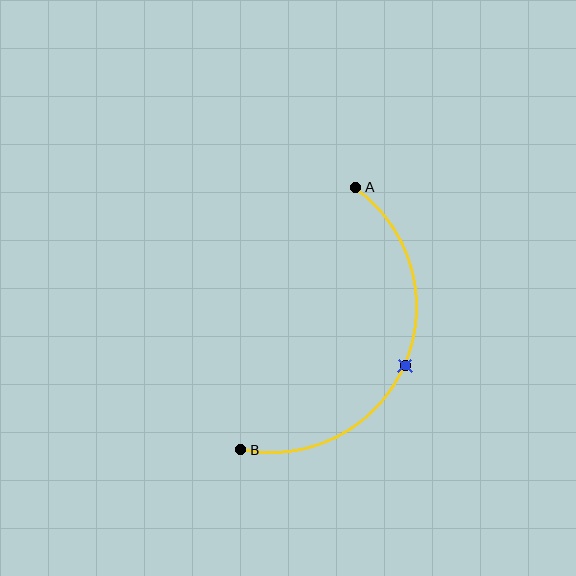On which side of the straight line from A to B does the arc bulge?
The arc bulges to the right of the straight line connecting A and B.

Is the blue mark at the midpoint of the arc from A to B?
Yes. The blue mark lies on the arc at equal arc-length from both A and B — it is the arc midpoint.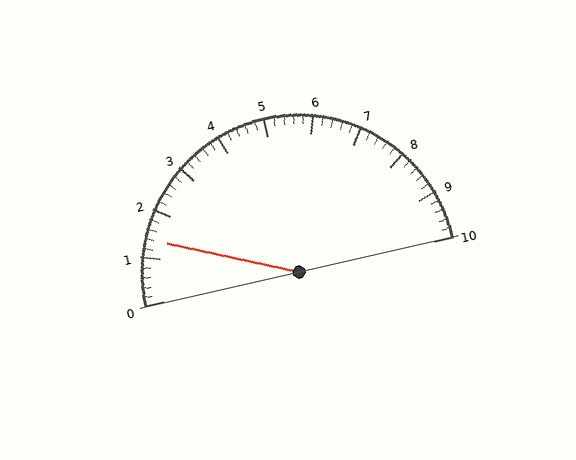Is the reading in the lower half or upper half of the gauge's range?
The reading is in the lower half of the range (0 to 10).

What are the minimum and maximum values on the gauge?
The gauge ranges from 0 to 10.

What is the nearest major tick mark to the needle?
The nearest major tick mark is 1.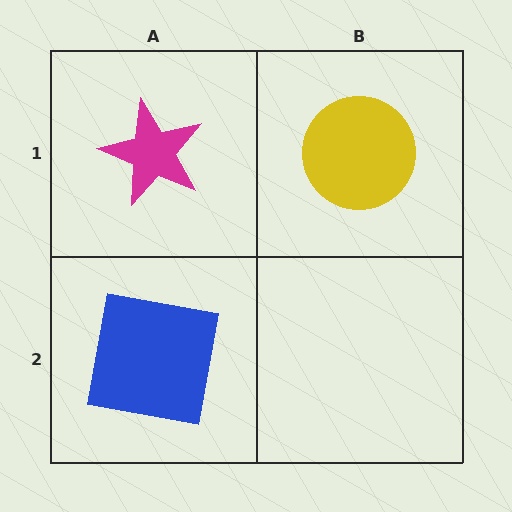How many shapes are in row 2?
1 shape.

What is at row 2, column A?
A blue square.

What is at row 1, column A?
A magenta star.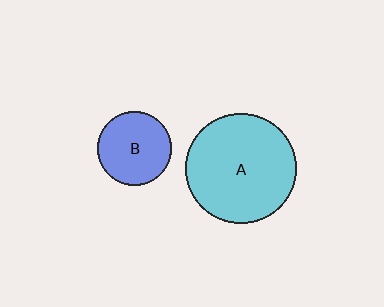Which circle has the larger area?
Circle A (cyan).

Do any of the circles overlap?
No, none of the circles overlap.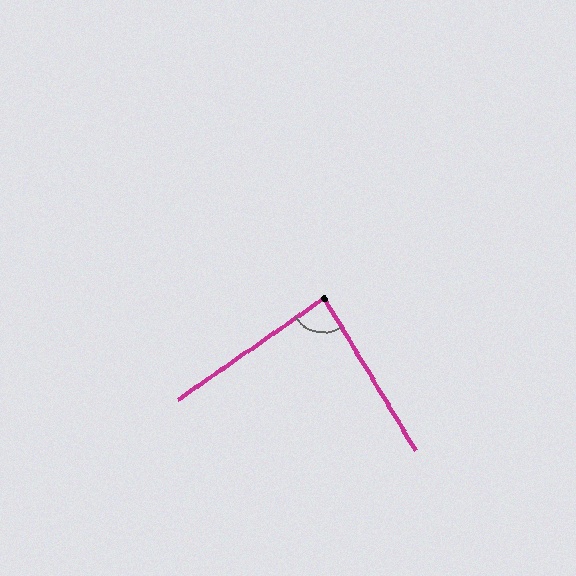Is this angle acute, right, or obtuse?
It is approximately a right angle.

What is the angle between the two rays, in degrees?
Approximately 86 degrees.